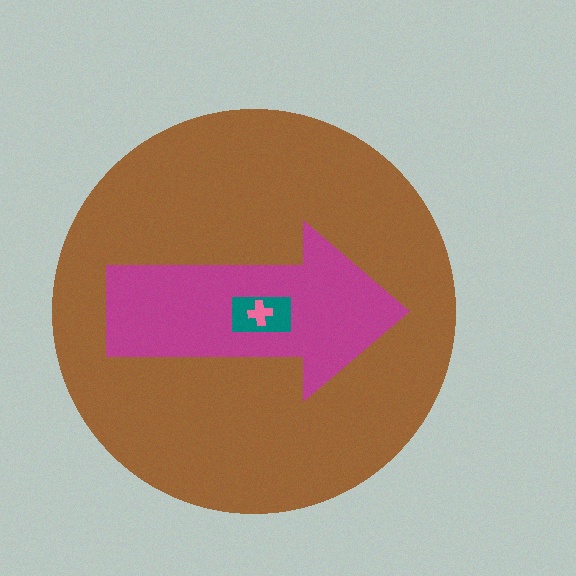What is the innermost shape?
The pink cross.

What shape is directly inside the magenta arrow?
The teal rectangle.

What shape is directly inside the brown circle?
The magenta arrow.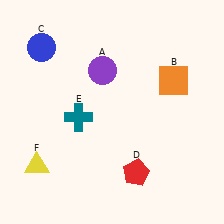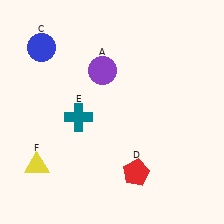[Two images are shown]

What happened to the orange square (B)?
The orange square (B) was removed in Image 2. It was in the top-right area of Image 1.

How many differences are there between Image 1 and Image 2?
There is 1 difference between the two images.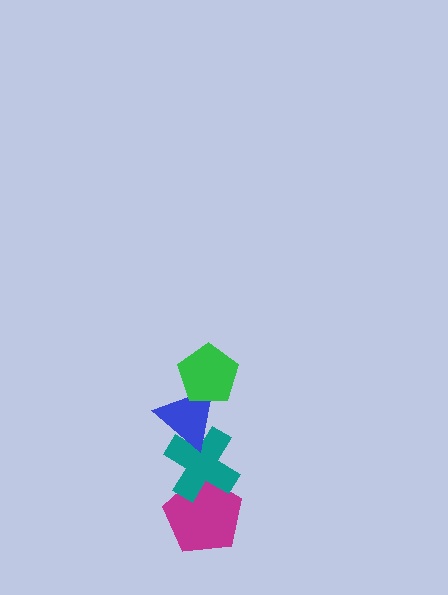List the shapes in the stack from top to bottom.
From top to bottom: the green pentagon, the blue triangle, the teal cross, the magenta pentagon.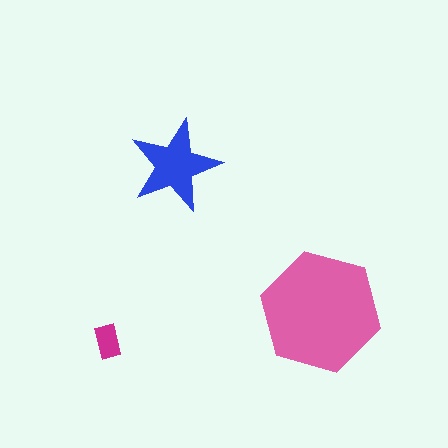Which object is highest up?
The blue star is topmost.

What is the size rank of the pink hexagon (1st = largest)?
1st.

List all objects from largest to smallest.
The pink hexagon, the blue star, the magenta rectangle.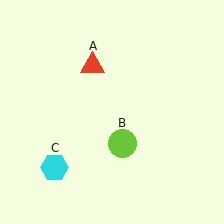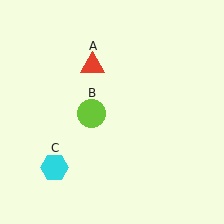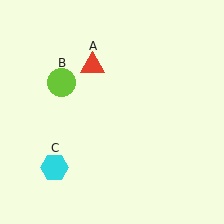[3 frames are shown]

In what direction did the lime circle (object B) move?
The lime circle (object B) moved up and to the left.